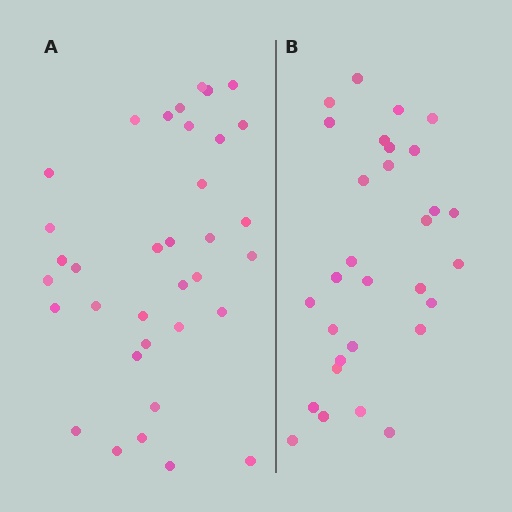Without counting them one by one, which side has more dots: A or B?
Region A (the left region) has more dots.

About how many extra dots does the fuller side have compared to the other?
Region A has about 5 more dots than region B.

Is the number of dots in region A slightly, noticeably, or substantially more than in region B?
Region A has only slightly more — the two regions are fairly close. The ratio is roughly 1.2 to 1.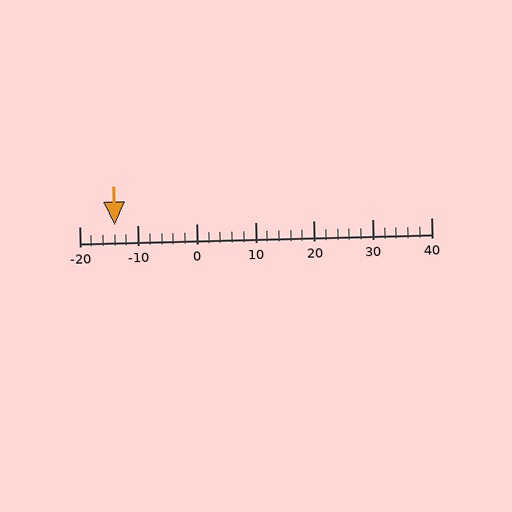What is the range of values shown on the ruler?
The ruler shows values from -20 to 40.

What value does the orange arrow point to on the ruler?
The orange arrow points to approximately -14.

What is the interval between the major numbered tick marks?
The major tick marks are spaced 10 units apart.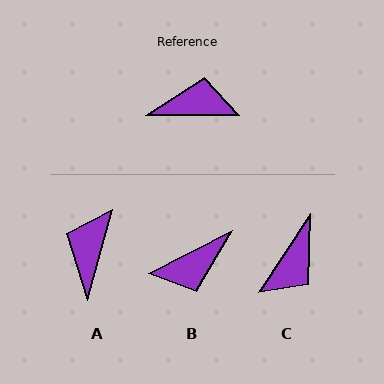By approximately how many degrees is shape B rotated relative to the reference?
Approximately 153 degrees clockwise.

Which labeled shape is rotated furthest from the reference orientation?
B, about 153 degrees away.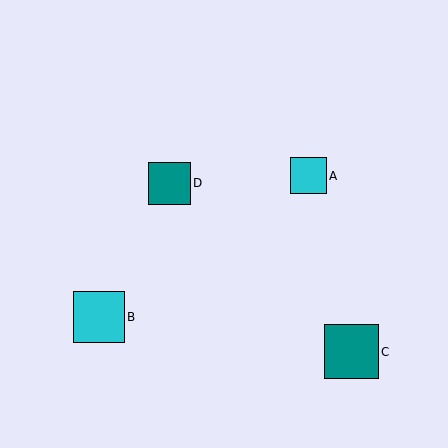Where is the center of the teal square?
The center of the teal square is at (351, 352).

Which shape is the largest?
The teal square (labeled C) is the largest.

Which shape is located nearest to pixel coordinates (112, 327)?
The cyan square (labeled B) at (99, 317) is nearest to that location.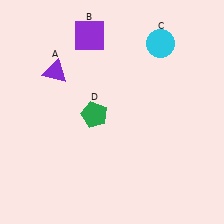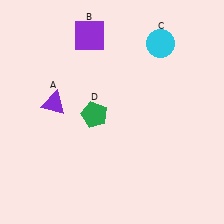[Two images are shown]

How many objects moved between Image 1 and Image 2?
1 object moved between the two images.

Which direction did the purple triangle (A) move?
The purple triangle (A) moved down.